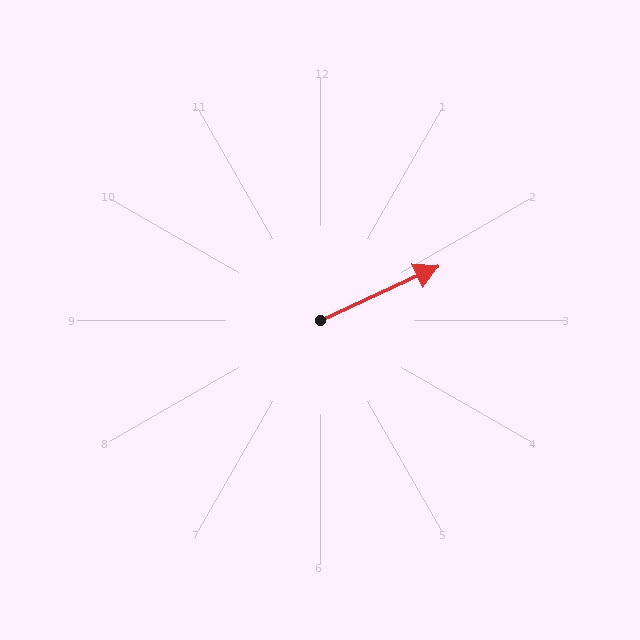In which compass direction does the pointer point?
Northeast.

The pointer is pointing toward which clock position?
Roughly 2 o'clock.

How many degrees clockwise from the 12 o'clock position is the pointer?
Approximately 66 degrees.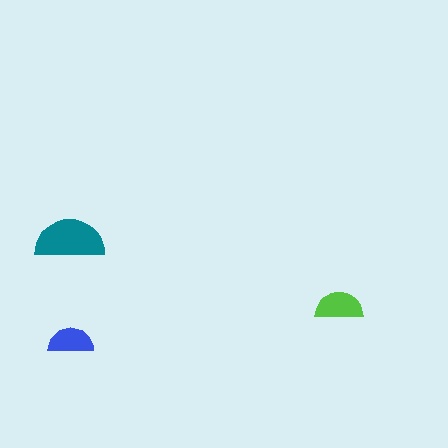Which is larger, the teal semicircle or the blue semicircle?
The teal one.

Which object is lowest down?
The blue semicircle is bottommost.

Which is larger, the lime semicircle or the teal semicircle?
The teal one.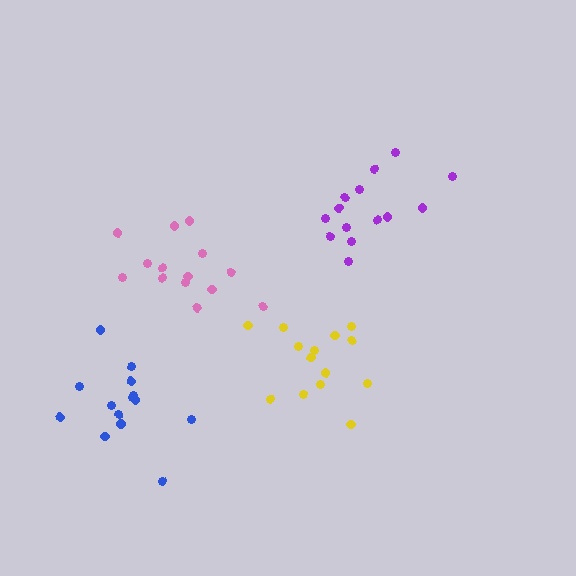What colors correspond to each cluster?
The clusters are colored: pink, purple, yellow, blue.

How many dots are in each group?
Group 1: 14 dots, Group 2: 14 dots, Group 3: 14 dots, Group 4: 14 dots (56 total).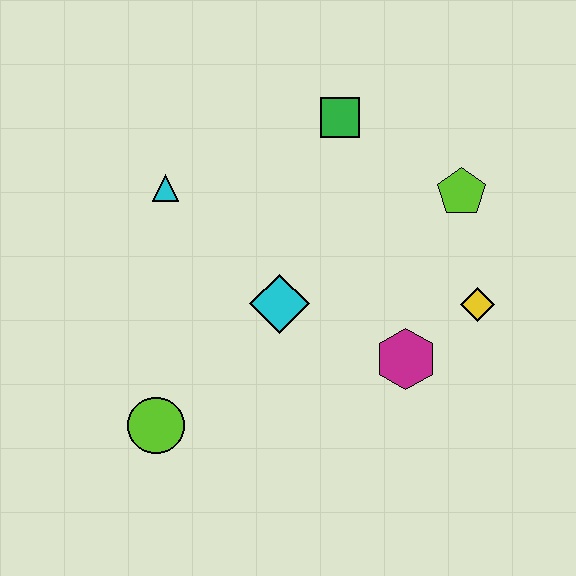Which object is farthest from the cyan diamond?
The lime pentagon is farthest from the cyan diamond.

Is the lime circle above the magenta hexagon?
No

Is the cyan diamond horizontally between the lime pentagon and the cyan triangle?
Yes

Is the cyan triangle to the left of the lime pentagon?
Yes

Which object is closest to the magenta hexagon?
The yellow diamond is closest to the magenta hexagon.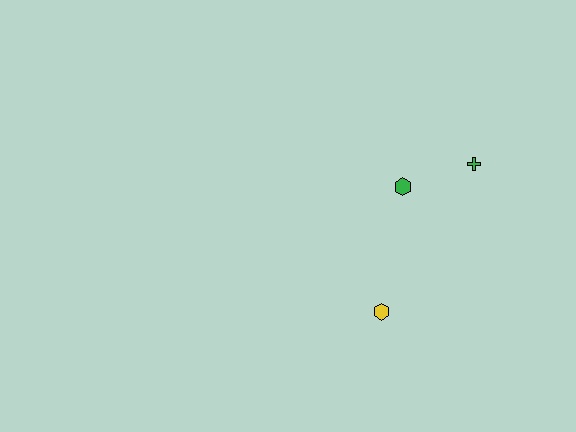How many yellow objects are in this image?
There is 1 yellow object.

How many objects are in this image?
There are 3 objects.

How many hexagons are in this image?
There are 2 hexagons.